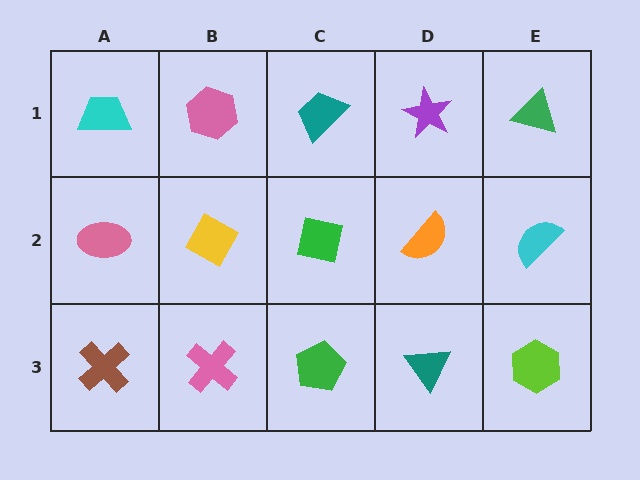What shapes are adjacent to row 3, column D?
An orange semicircle (row 2, column D), a green pentagon (row 3, column C), a lime hexagon (row 3, column E).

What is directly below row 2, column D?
A teal triangle.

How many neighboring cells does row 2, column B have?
4.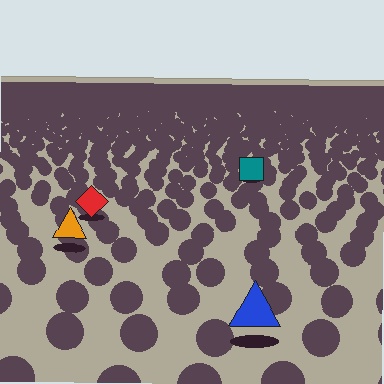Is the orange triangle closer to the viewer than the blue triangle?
No. The blue triangle is closer — you can tell from the texture gradient: the ground texture is coarser near it.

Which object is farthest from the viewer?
The teal square is farthest from the viewer. It appears smaller and the ground texture around it is denser.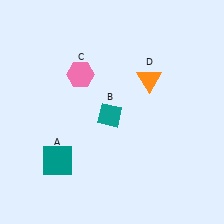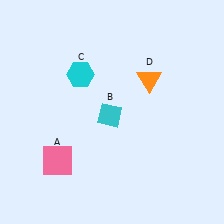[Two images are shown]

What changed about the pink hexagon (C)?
In Image 1, C is pink. In Image 2, it changed to cyan.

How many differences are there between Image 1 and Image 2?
There are 3 differences between the two images.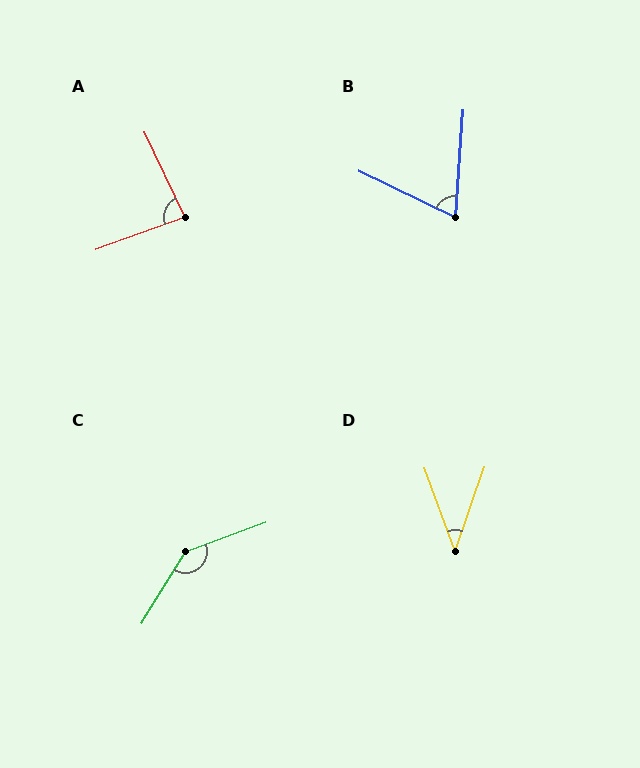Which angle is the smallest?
D, at approximately 40 degrees.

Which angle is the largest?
C, at approximately 142 degrees.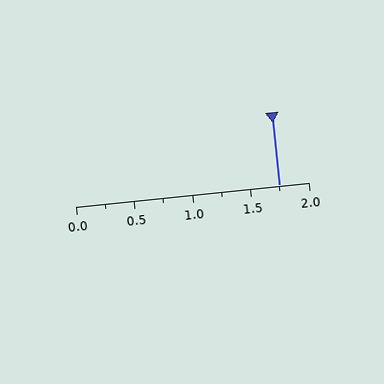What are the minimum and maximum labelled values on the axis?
The axis runs from 0.0 to 2.0.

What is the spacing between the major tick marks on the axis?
The major ticks are spaced 0.5 apart.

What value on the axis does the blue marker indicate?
The marker indicates approximately 1.75.